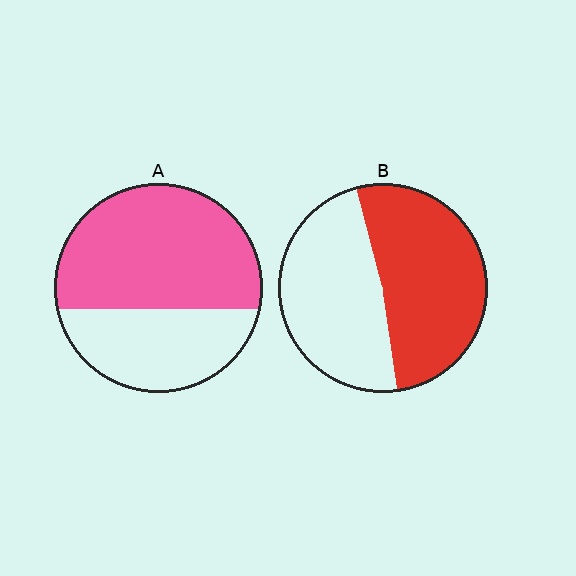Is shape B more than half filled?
Roughly half.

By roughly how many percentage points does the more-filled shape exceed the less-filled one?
By roughly 10 percentage points (A over B).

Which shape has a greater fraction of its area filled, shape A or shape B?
Shape A.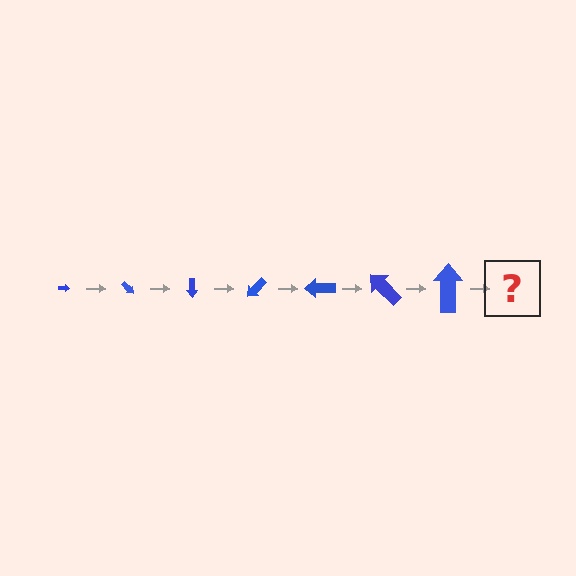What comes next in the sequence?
The next element should be an arrow, larger than the previous one and rotated 315 degrees from the start.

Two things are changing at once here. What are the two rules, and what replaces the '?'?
The two rules are that the arrow grows larger each step and it rotates 45 degrees each step. The '?' should be an arrow, larger than the previous one and rotated 315 degrees from the start.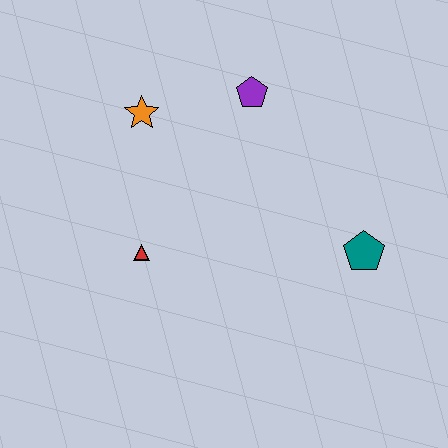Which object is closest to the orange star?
The purple pentagon is closest to the orange star.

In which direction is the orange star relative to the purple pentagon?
The orange star is to the left of the purple pentagon.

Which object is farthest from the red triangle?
The teal pentagon is farthest from the red triangle.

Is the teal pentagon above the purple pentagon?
No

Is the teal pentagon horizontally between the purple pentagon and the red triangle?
No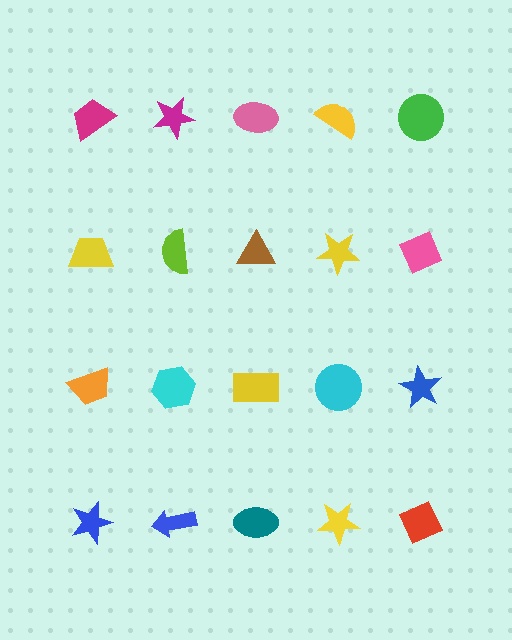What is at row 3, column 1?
An orange trapezoid.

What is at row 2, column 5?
A pink diamond.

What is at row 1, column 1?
A magenta trapezoid.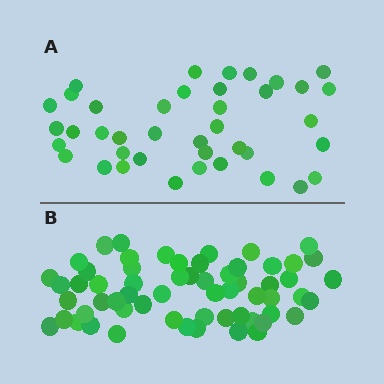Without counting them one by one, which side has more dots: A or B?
Region B (the bottom region) has more dots.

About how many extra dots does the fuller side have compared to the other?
Region B has approximately 20 more dots than region A.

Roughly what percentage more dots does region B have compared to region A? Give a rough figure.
About 50% more.